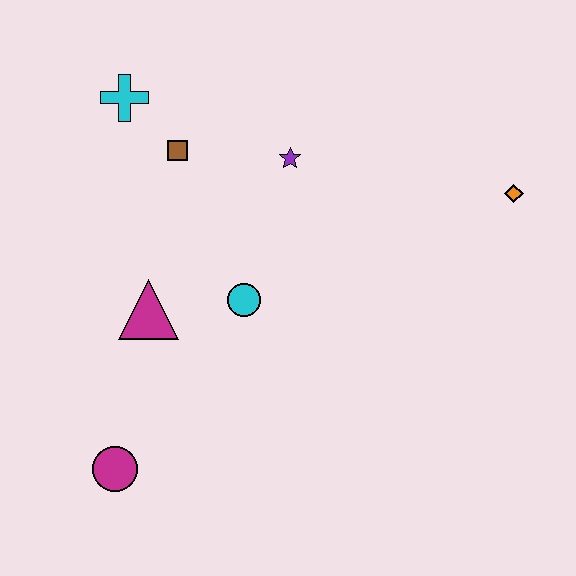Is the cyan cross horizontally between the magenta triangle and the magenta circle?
Yes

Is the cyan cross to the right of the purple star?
No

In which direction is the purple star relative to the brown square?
The purple star is to the right of the brown square.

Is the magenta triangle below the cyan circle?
Yes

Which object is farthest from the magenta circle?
The orange diamond is farthest from the magenta circle.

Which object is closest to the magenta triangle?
The cyan circle is closest to the magenta triangle.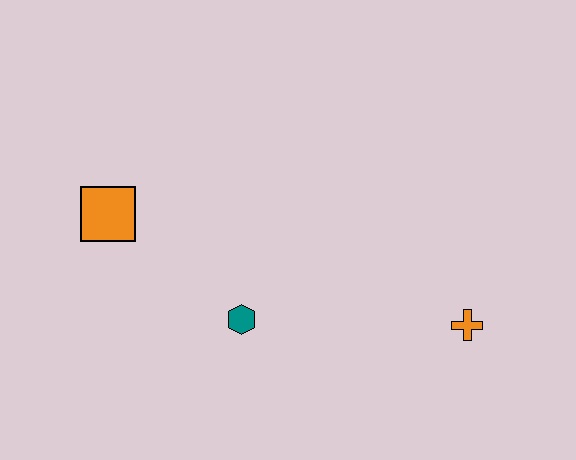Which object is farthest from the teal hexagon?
The orange cross is farthest from the teal hexagon.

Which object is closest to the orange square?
The teal hexagon is closest to the orange square.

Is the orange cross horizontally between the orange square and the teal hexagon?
No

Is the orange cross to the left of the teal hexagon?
No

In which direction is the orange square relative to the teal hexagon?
The orange square is to the left of the teal hexagon.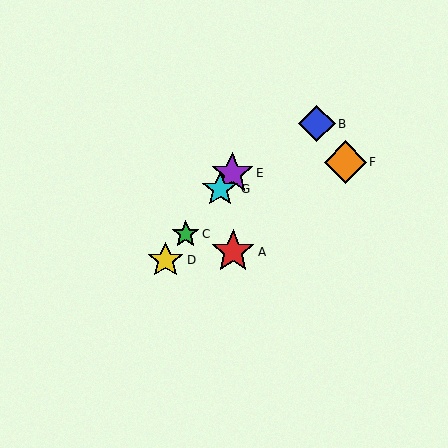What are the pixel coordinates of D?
Object D is at (166, 260).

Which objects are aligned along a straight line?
Objects C, D, E, G are aligned along a straight line.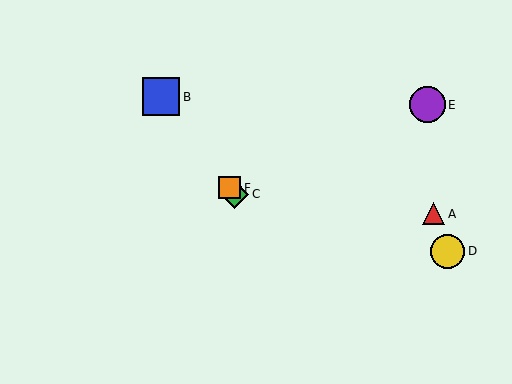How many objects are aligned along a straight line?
3 objects (B, C, F) are aligned along a straight line.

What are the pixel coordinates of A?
Object A is at (434, 214).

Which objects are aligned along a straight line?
Objects B, C, F are aligned along a straight line.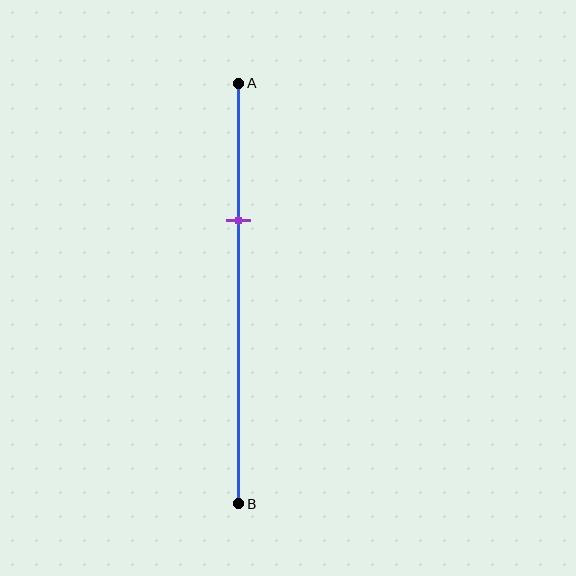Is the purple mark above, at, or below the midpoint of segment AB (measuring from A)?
The purple mark is above the midpoint of segment AB.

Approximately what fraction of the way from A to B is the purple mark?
The purple mark is approximately 35% of the way from A to B.